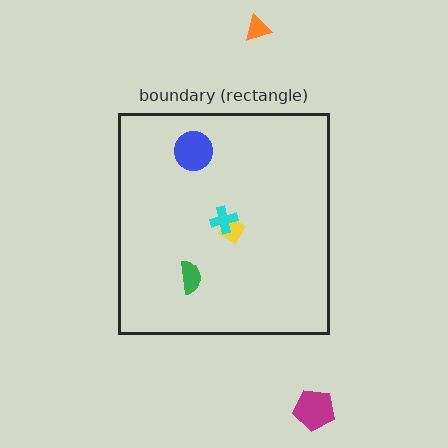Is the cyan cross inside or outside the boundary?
Inside.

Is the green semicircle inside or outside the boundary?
Inside.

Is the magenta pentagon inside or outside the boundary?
Outside.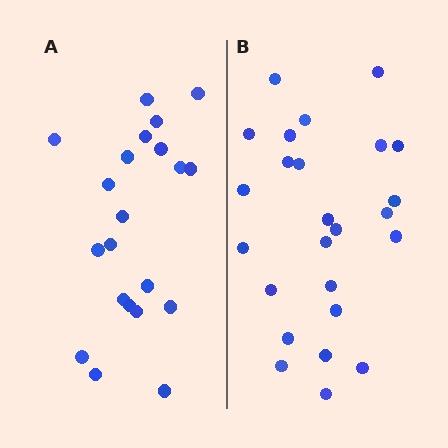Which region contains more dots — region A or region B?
Region B (the right region) has more dots.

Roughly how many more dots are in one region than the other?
Region B has about 4 more dots than region A.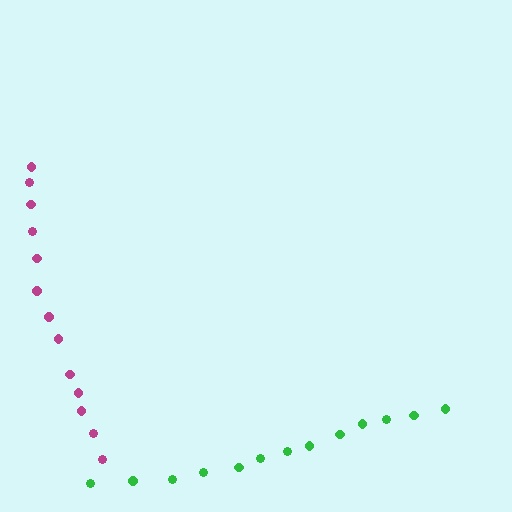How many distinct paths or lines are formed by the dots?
There are 2 distinct paths.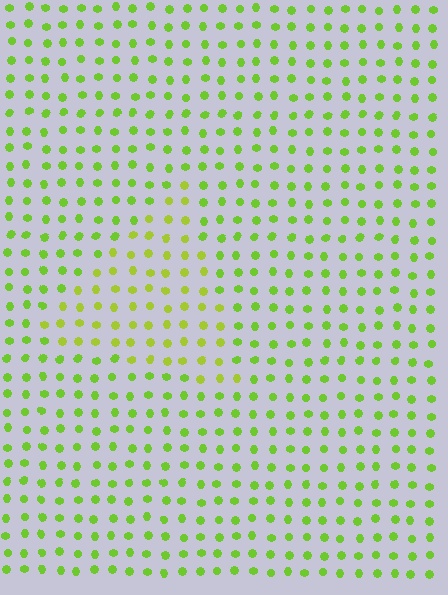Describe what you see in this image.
The image is filled with small lime elements in a uniform arrangement. A triangle-shaped region is visible where the elements are tinted to a slightly different hue, forming a subtle color boundary.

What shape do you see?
I see a triangle.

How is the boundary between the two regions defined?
The boundary is defined purely by a slight shift in hue (about 20 degrees). Spacing, size, and orientation are identical on both sides.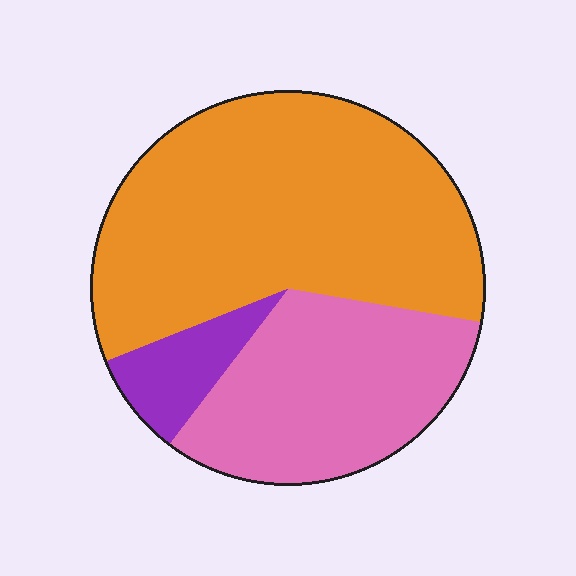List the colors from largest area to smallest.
From largest to smallest: orange, pink, purple.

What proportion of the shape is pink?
Pink covers roughly 30% of the shape.